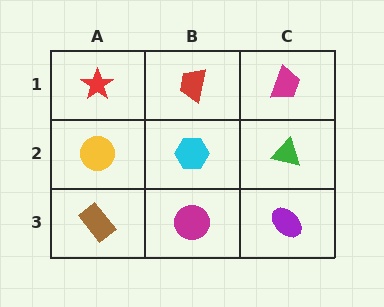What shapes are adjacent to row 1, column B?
A cyan hexagon (row 2, column B), a red star (row 1, column A), a magenta trapezoid (row 1, column C).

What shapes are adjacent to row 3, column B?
A cyan hexagon (row 2, column B), a brown rectangle (row 3, column A), a purple ellipse (row 3, column C).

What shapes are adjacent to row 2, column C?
A magenta trapezoid (row 1, column C), a purple ellipse (row 3, column C), a cyan hexagon (row 2, column B).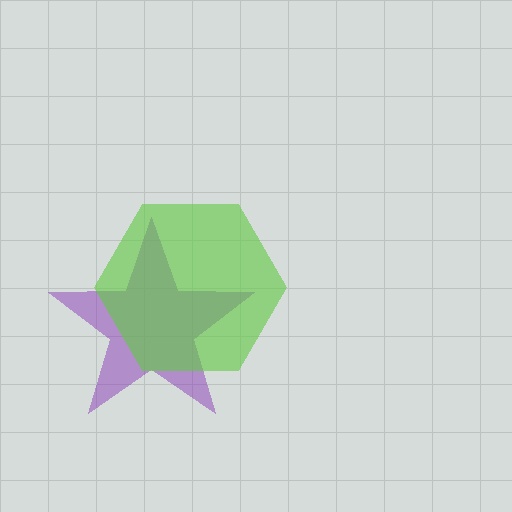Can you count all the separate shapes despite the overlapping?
Yes, there are 2 separate shapes.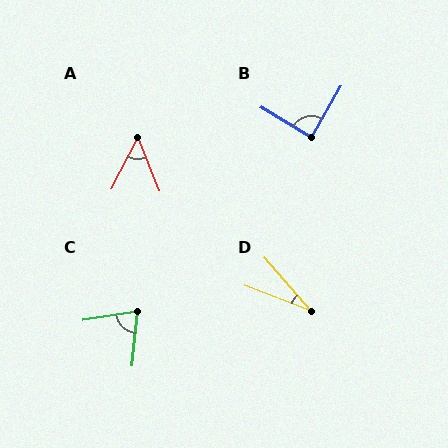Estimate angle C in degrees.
Approximately 75 degrees.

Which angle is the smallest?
D, at approximately 28 degrees.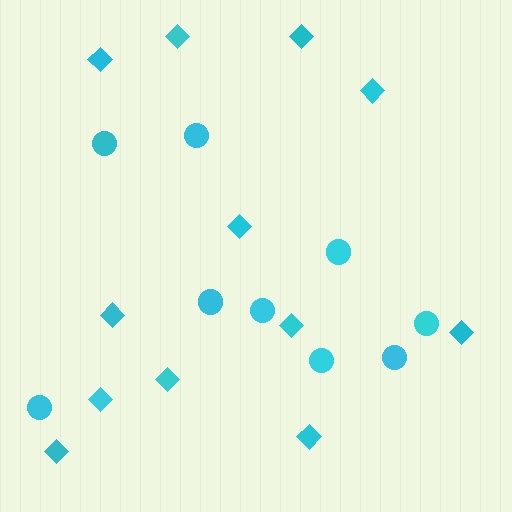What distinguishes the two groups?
There are 2 groups: one group of diamonds (12) and one group of circles (9).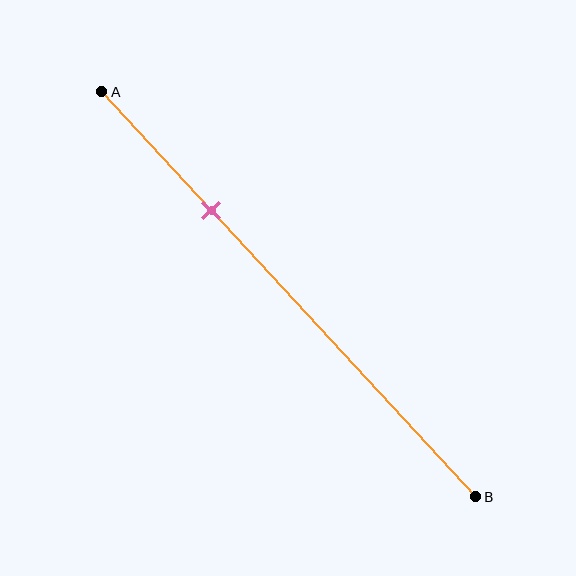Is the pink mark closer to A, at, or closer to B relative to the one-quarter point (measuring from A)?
The pink mark is closer to point B than the one-quarter point of segment AB.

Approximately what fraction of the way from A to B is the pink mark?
The pink mark is approximately 30% of the way from A to B.